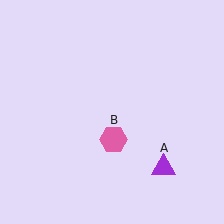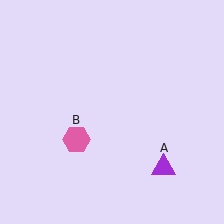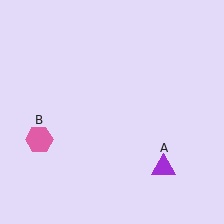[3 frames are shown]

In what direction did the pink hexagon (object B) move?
The pink hexagon (object B) moved left.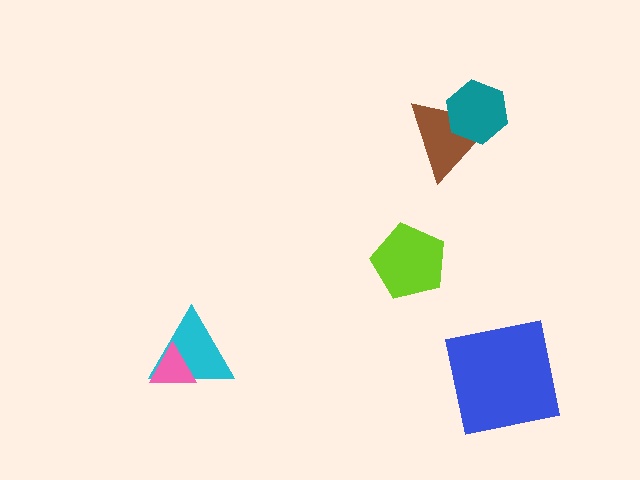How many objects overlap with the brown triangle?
1 object overlaps with the brown triangle.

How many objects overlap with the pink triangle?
1 object overlaps with the pink triangle.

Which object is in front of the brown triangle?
The teal hexagon is in front of the brown triangle.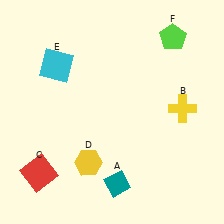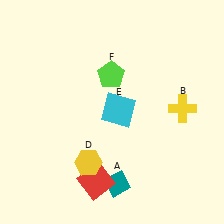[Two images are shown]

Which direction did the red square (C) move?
The red square (C) moved right.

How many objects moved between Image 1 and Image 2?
3 objects moved between the two images.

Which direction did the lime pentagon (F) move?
The lime pentagon (F) moved left.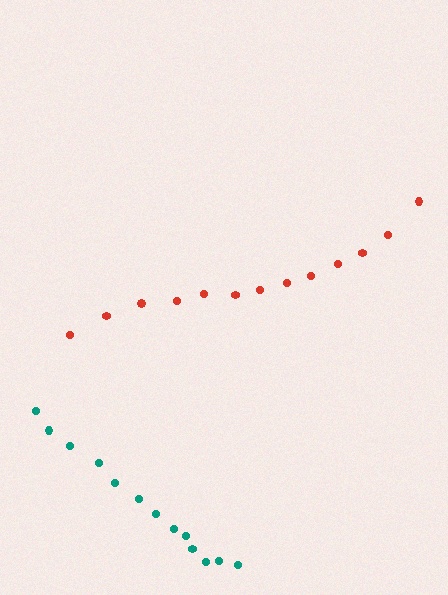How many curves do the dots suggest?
There are 2 distinct paths.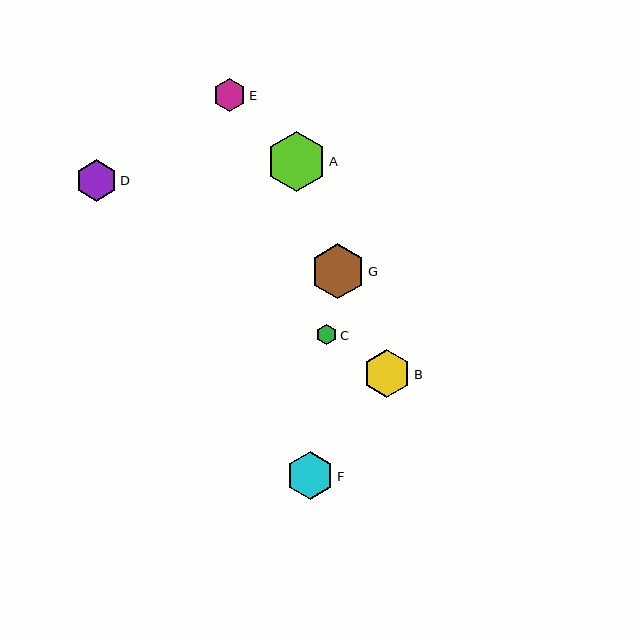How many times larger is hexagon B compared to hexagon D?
Hexagon B is approximately 1.1 times the size of hexagon D.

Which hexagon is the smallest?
Hexagon C is the smallest with a size of approximately 20 pixels.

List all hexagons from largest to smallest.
From largest to smallest: A, G, F, B, D, E, C.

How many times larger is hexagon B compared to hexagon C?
Hexagon B is approximately 2.4 times the size of hexagon C.